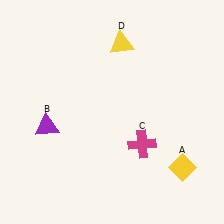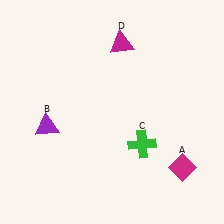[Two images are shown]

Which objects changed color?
A changed from yellow to magenta. C changed from magenta to green. D changed from yellow to magenta.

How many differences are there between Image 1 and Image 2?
There are 3 differences between the two images.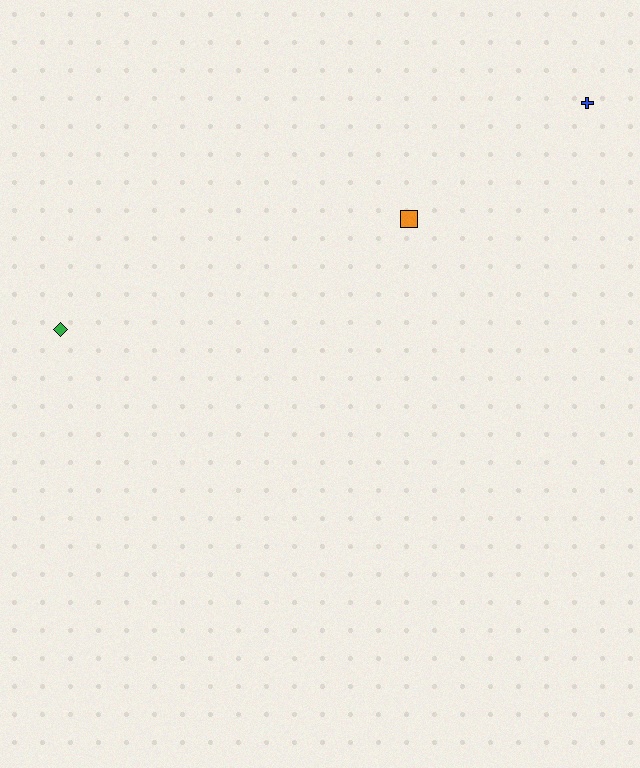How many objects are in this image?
There are 3 objects.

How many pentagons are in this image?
There are no pentagons.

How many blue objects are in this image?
There is 1 blue object.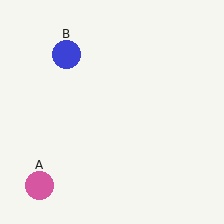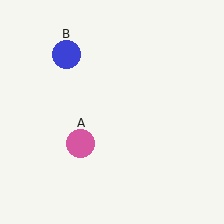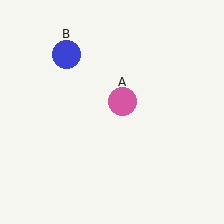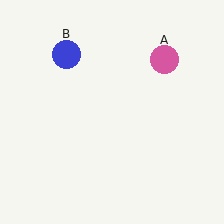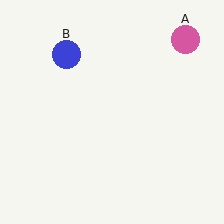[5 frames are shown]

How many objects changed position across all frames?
1 object changed position: pink circle (object A).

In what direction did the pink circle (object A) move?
The pink circle (object A) moved up and to the right.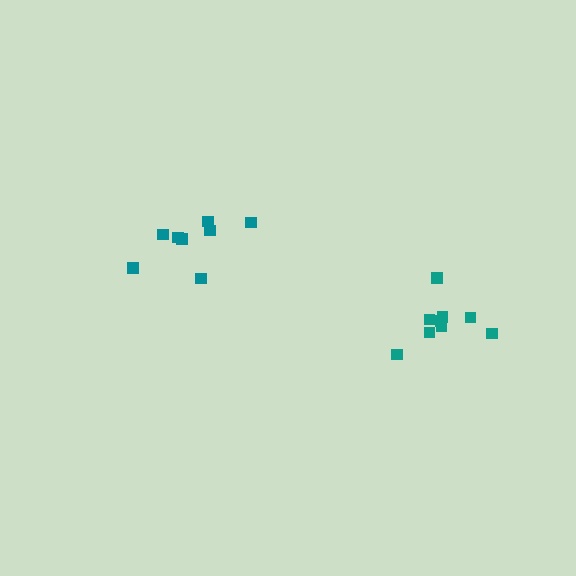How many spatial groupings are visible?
There are 2 spatial groupings.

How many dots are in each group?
Group 1: 8 dots, Group 2: 9 dots (17 total).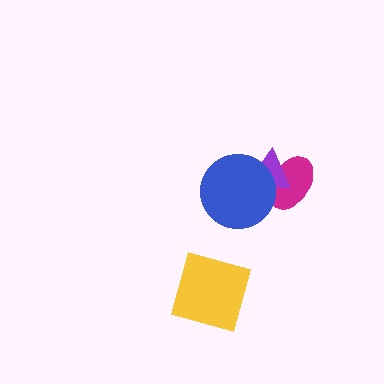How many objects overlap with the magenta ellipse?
2 objects overlap with the magenta ellipse.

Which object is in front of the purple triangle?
The blue circle is in front of the purple triangle.